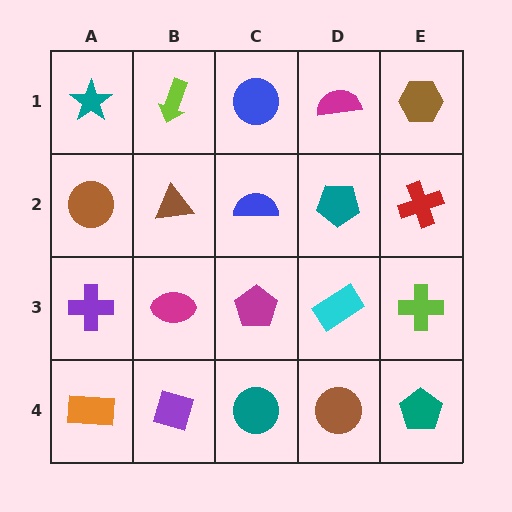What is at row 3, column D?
A cyan rectangle.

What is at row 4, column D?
A brown circle.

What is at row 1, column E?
A brown hexagon.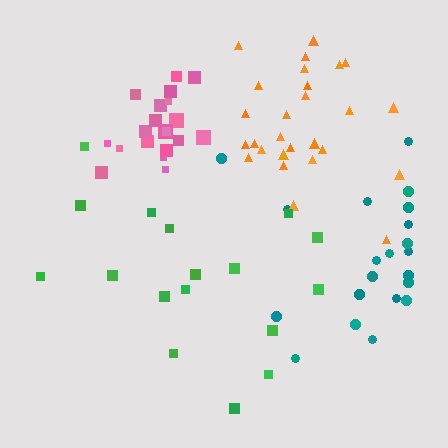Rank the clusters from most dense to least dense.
pink, orange, teal, green.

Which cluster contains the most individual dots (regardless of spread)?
Orange (27).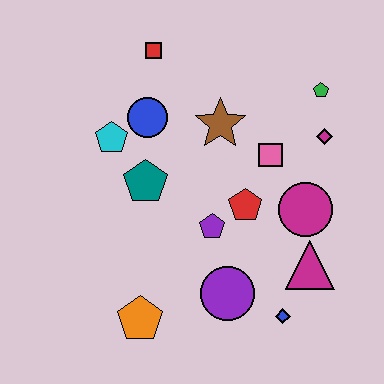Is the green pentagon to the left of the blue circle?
No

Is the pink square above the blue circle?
No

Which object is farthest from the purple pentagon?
The red square is farthest from the purple pentagon.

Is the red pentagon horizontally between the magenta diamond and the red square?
Yes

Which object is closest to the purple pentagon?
The red pentagon is closest to the purple pentagon.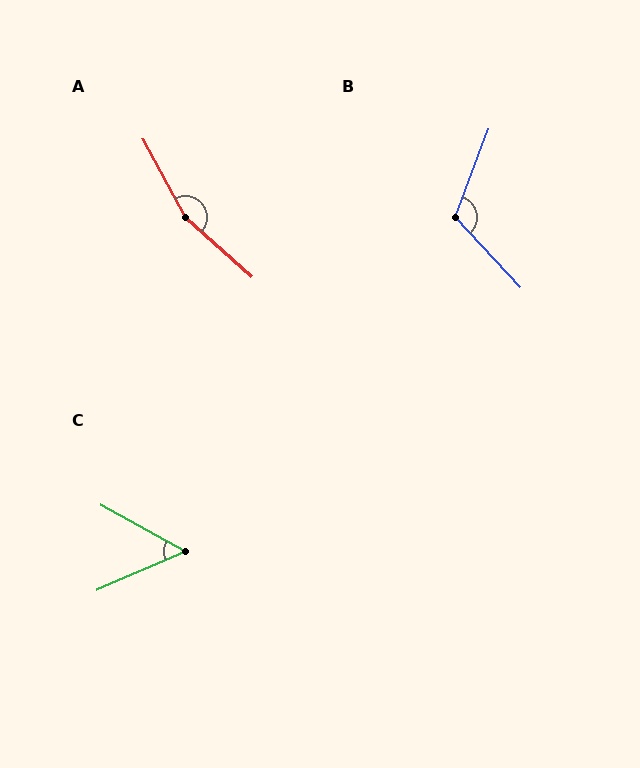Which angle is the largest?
A, at approximately 160 degrees.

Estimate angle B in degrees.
Approximately 117 degrees.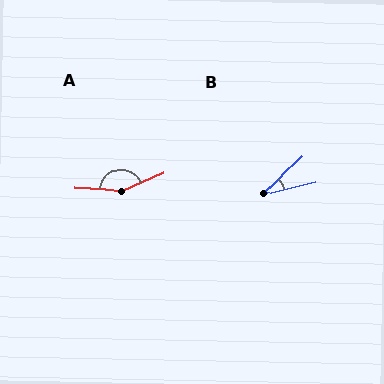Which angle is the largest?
A, at approximately 153 degrees.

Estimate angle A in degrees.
Approximately 153 degrees.